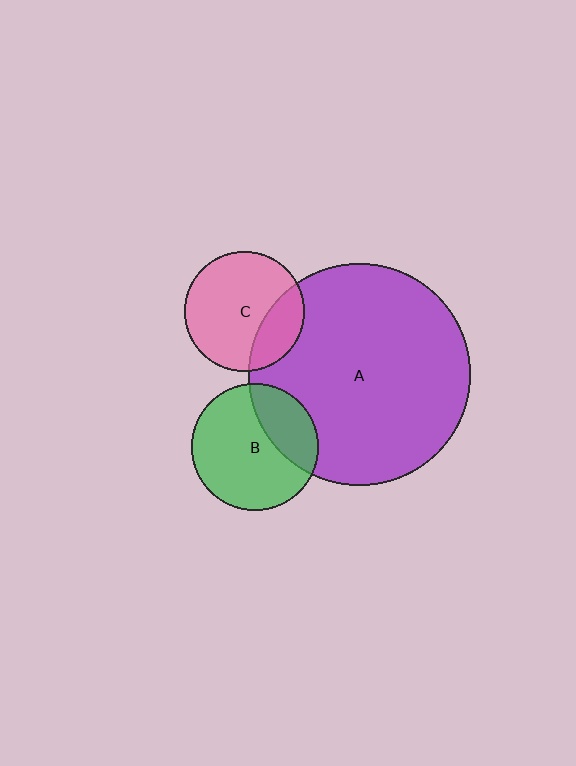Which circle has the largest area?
Circle A (purple).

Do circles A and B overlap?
Yes.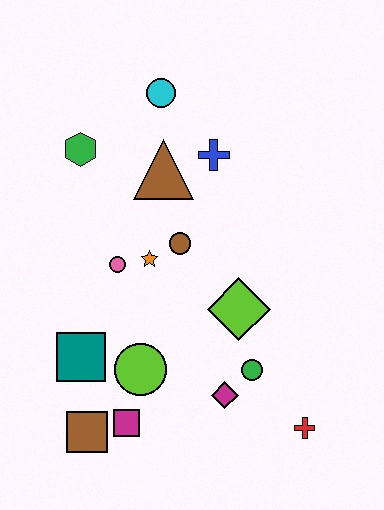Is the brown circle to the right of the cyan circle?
Yes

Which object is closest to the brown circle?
The orange star is closest to the brown circle.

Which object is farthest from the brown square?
The cyan circle is farthest from the brown square.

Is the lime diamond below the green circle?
No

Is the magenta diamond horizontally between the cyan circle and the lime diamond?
Yes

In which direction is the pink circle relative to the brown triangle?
The pink circle is below the brown triangle.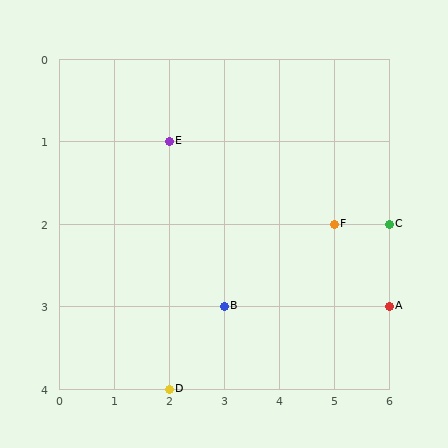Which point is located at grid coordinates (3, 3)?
Point B is at (3, 3).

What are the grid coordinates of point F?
Point F is at grid coordinates (5, 2).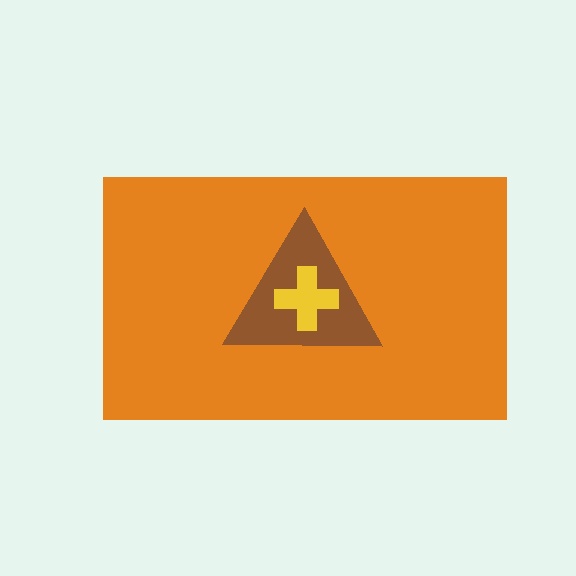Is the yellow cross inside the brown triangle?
Yes.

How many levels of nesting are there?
3.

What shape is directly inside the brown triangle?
The yellow cross.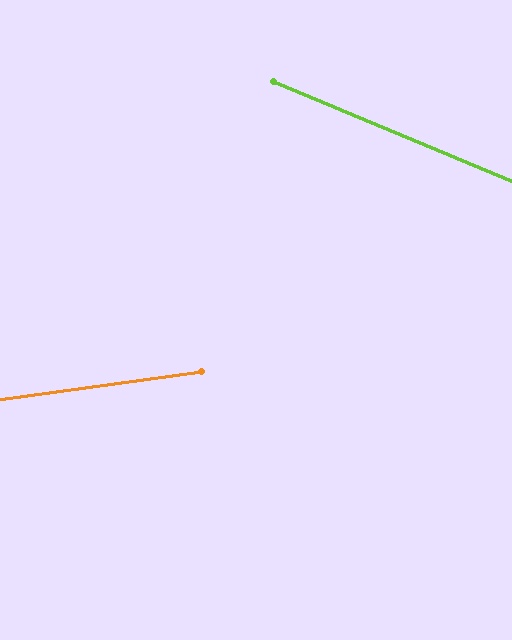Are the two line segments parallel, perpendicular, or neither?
Neither parallel nor perpendicular — they differ by about 30°.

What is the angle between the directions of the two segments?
Approximately 30 degrees.